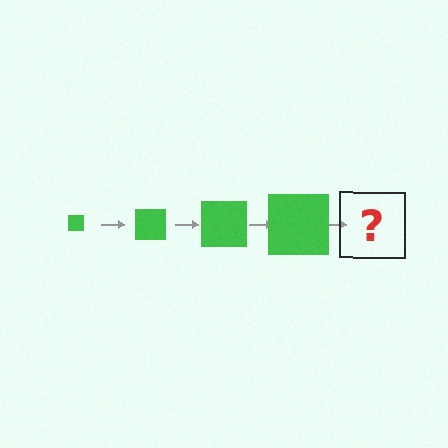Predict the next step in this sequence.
The next step is a green square, larger than the previous one.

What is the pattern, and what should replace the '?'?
The pattern is that the square gets progressively larger each step. The '?' should be a green square, larger than the previous one.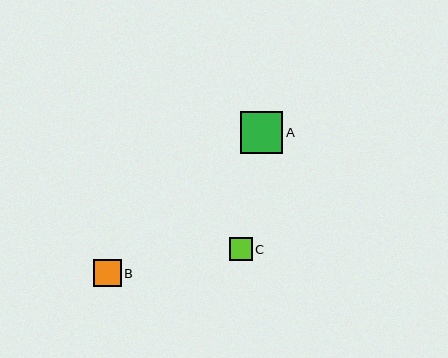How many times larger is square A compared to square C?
Square A is approximately 1.9 times the size of square C.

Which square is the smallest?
Square C is the smallest with a size of approximately 23 pixels.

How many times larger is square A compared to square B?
Square A is approximately 1.6 times the size of square B.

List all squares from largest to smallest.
From largest to smallest: A, B, C.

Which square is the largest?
Square A is the largest with a size of approximately 42 pixels.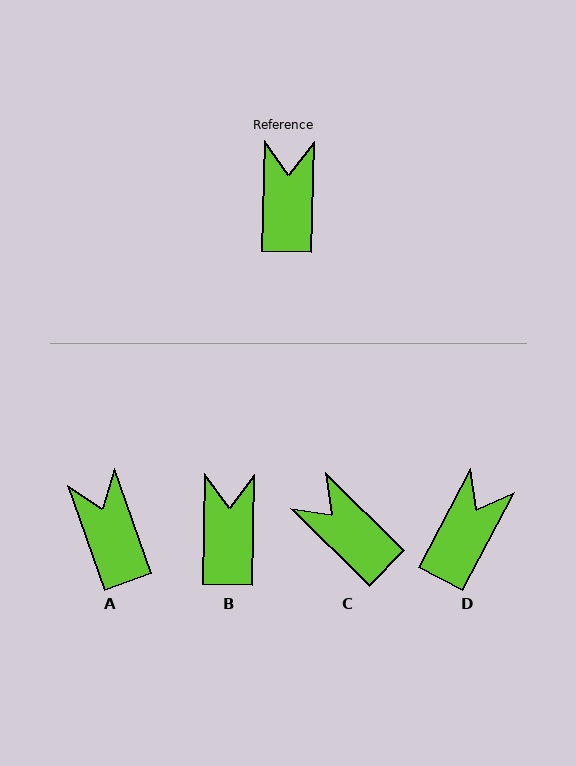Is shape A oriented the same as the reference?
No, it is off by about 21 degrees.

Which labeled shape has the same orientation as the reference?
B.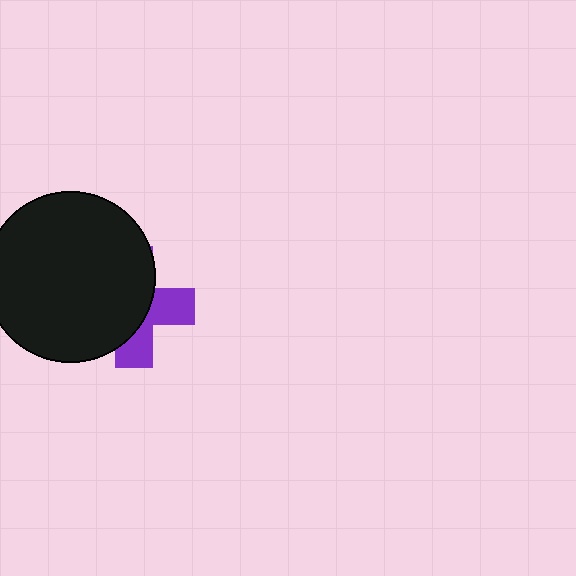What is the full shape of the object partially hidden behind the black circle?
The partially hidden object is a purple cross.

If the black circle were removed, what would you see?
You would see the complete purple cross.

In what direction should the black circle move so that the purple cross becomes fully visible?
The black circle should move left. That is the shortest direction to clear the overlap and leave the purple cross fully visible.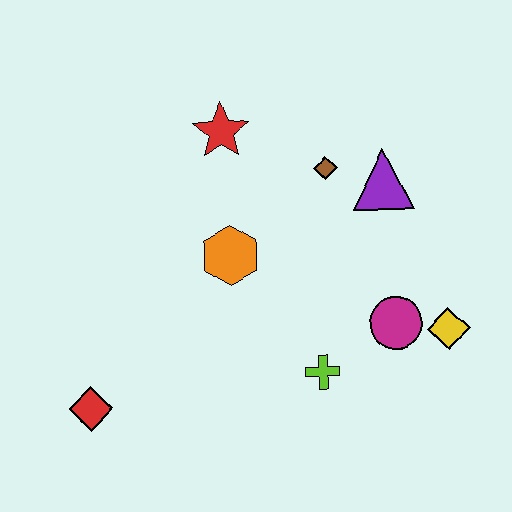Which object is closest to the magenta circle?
The yellow diamond is closest to the magenta circle.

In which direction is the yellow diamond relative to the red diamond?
The yellow diamond is to the right of the red diamond.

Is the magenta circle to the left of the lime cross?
No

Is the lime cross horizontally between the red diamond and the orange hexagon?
No